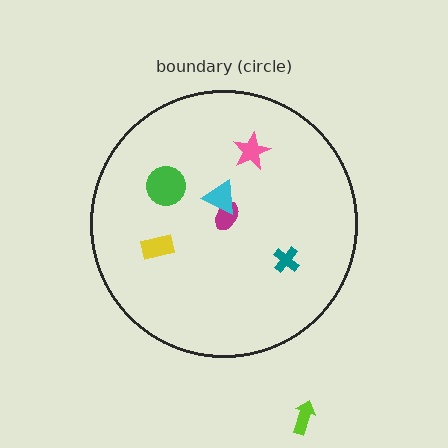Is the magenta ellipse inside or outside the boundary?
Inside.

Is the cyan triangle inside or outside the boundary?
Inside.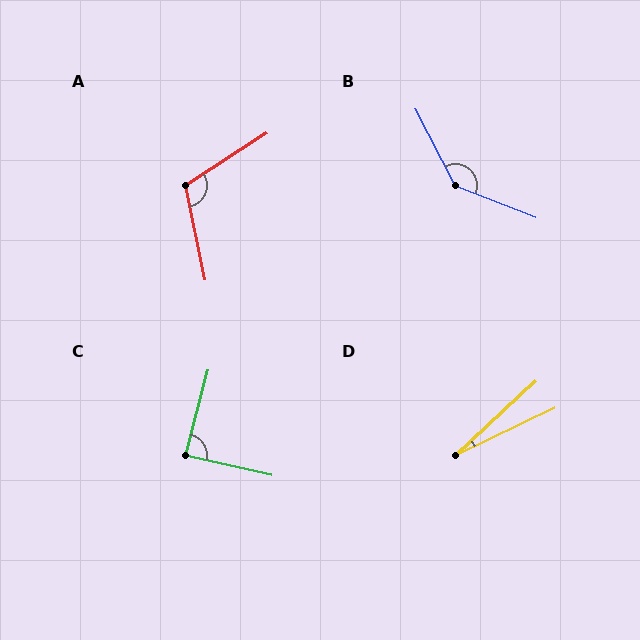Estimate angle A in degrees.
Approximately 111 degrees.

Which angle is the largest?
B, at approximately 139 degrees.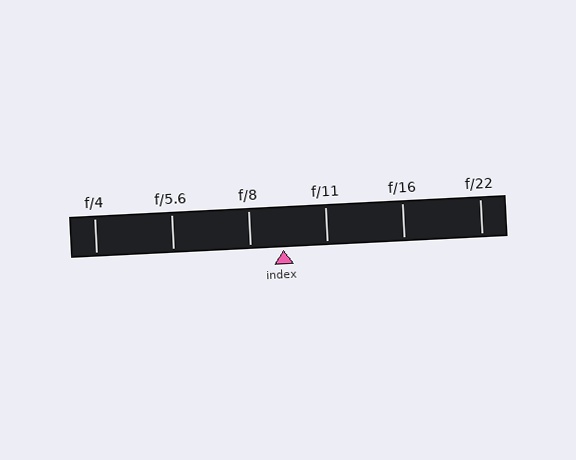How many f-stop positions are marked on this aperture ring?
There are 6 f-stop positions marked.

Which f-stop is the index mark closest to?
The index mark is closest to f/8.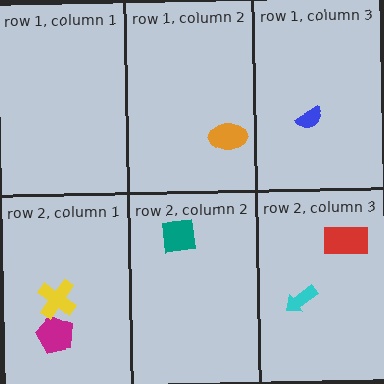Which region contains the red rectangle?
The row 2, column 3 region.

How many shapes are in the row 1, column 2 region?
1.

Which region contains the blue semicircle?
The row 1, column 3 region.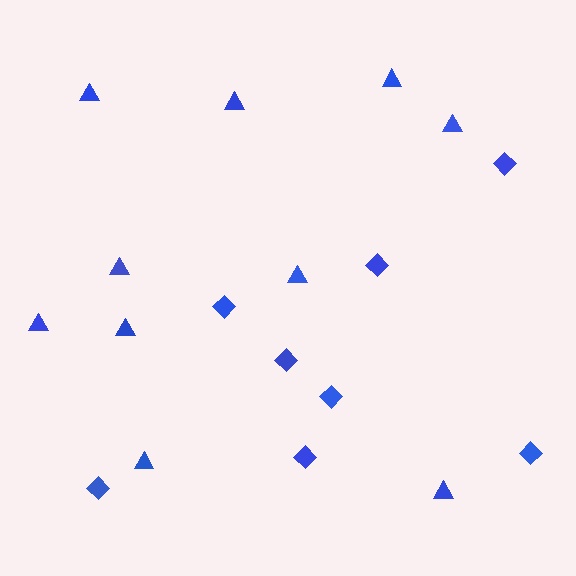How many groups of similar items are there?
There are 2 groups: one group of diamonds (8) and one group of triangles (10).